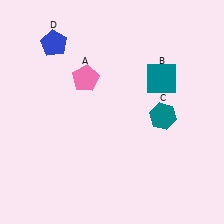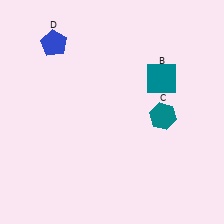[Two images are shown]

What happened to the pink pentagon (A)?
The pink pentagon (A) was removed in Image 2. It was in the top-left area of Image 1.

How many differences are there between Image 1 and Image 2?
There is 1 difference between the two images.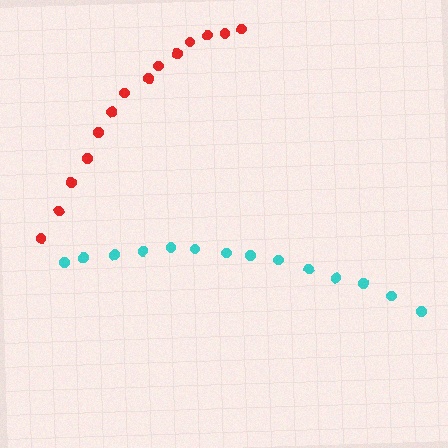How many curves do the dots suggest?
There are 2 distinct paths.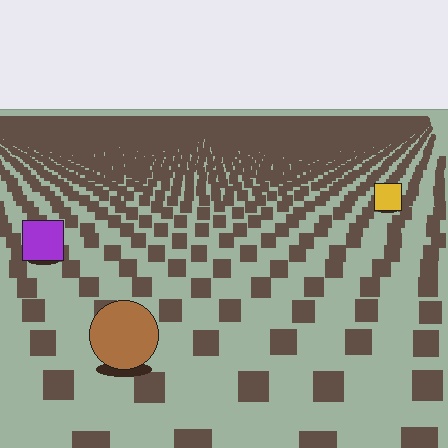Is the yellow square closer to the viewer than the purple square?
No. The purple square is closer — you can tell from the texture gradient: the ground texture is coarser near it.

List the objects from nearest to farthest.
From nearest to farthest: the brown circle, the purple square, the yellow square.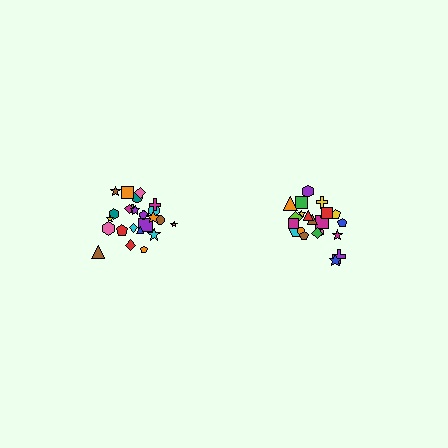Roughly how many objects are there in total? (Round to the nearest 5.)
Roughly 45 objects in total.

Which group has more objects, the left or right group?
The left group.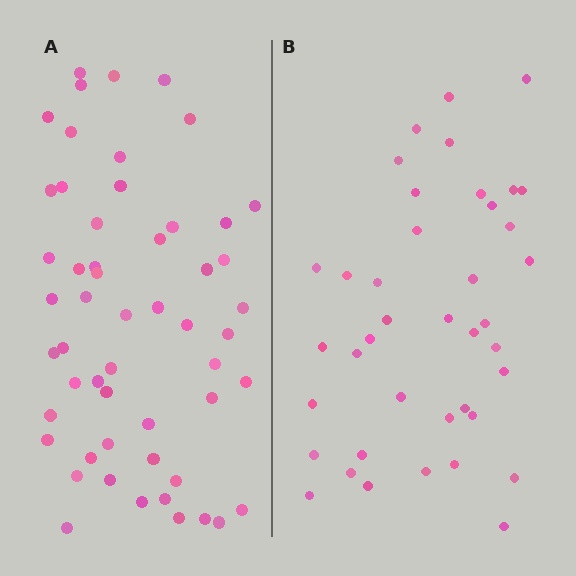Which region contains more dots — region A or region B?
Region A (the left region) has more dots.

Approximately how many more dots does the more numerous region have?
Region A has approximately 15 more dots than region B.